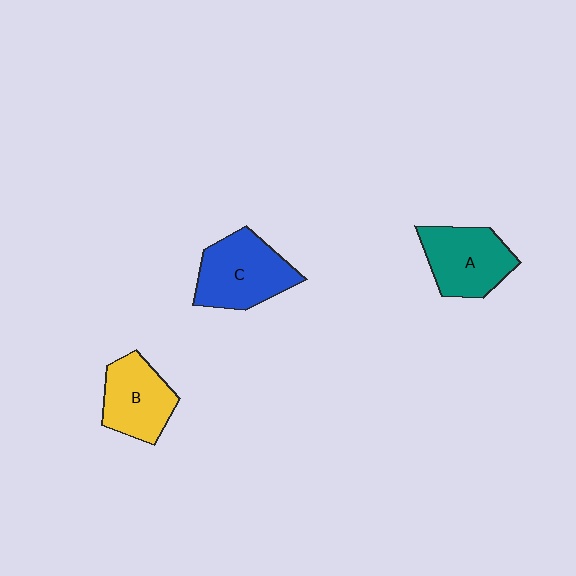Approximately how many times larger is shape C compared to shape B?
Approximately 1.2 times.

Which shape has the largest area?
Shape C (blue).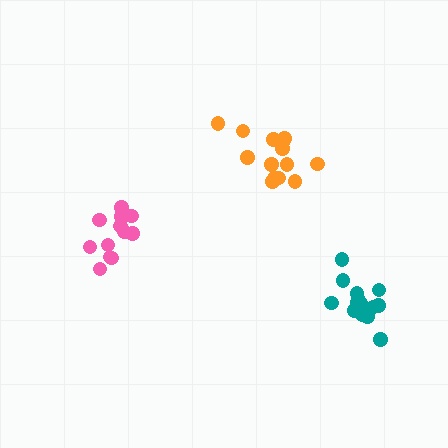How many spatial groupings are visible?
There are 3 spatial groupings.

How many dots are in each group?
Group 1: 14 dots, Group 2: 14 dots, Group 3: 12 dots (40 total).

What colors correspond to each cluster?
The clusters are colored: orange, teal, pink.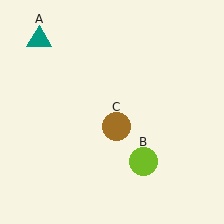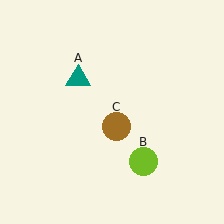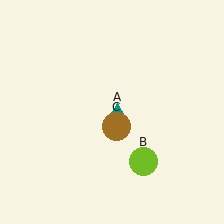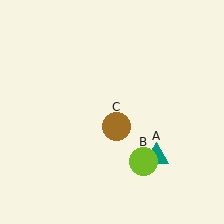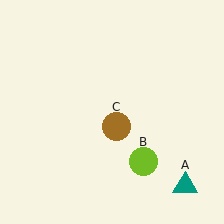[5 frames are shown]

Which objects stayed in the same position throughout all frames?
Lime circle (object B) and brown circle (object C) remained stationary.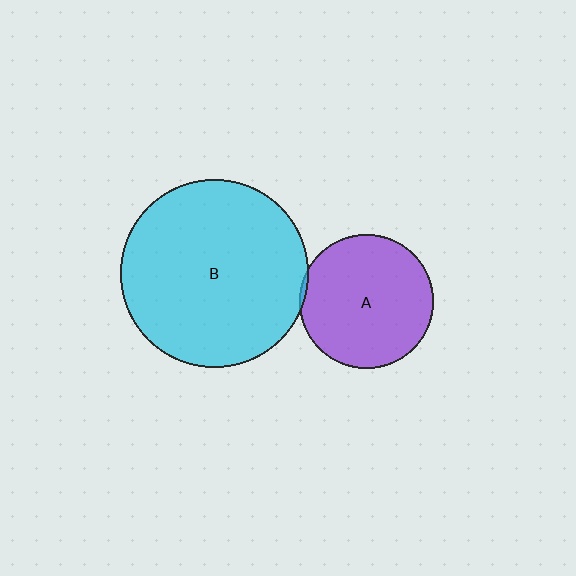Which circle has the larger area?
Circle B (cyan).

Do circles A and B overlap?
Yes.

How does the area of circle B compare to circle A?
Approximately 2.0 times.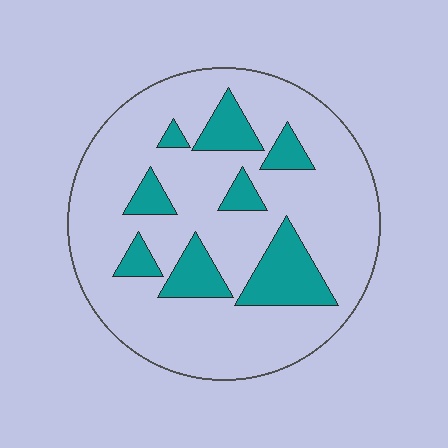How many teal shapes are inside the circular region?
8.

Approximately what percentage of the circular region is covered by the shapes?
Approximately 20%.